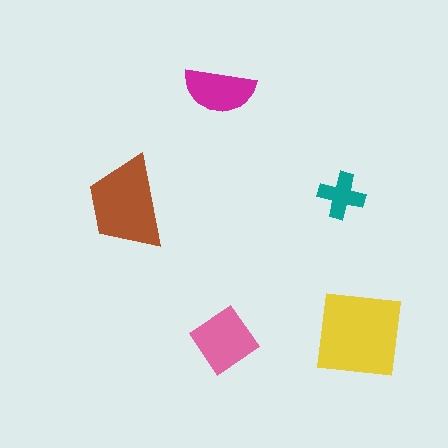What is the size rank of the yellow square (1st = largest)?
1st.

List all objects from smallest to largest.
The teal cross, the magenta semicircle, the pink diamond, the brown trapezoid, the yellow square.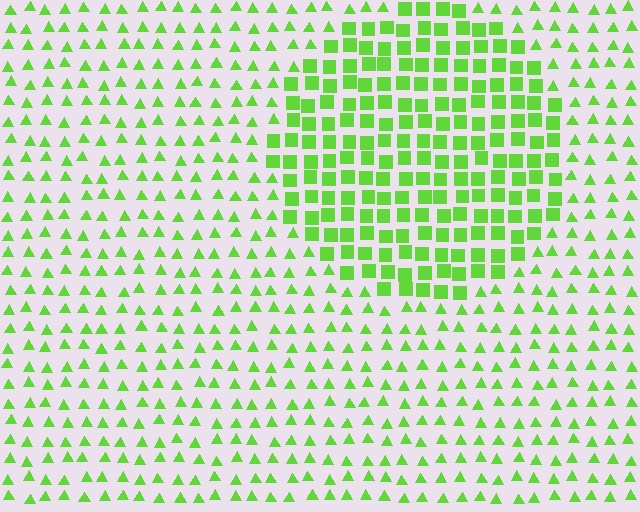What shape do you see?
I see a circle.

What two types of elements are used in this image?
The image uses squares inside the circle region and triangles outside it.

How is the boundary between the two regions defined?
The boundary is defined by a change in element shape: squares inside vs. triangles outside. All elements share the same color and spacing.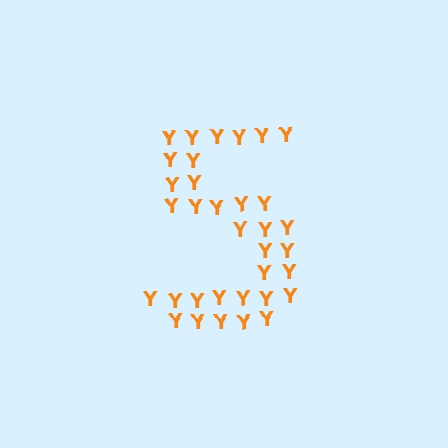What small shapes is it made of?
It is made of small letter Y's.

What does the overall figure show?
The overall figure shows the digit 5.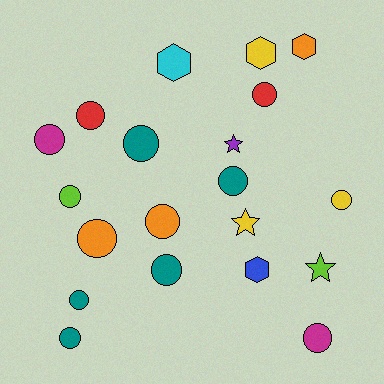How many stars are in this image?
There are 3 stars.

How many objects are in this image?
There are 20 objects.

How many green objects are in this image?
There are no green objects.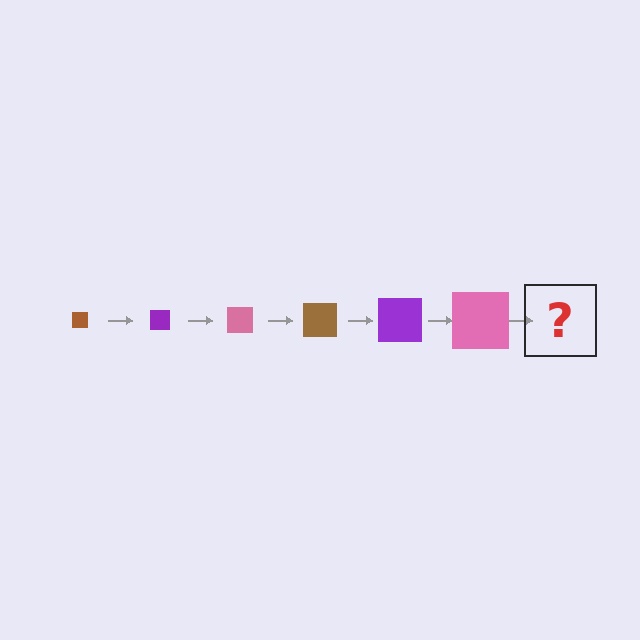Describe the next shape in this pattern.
It should be a brown square, larger than the previous one.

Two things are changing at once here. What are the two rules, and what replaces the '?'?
The two rules are that the square grows larger each step and the color cycles through brown, purple, and pink. The '?' should be a brown square, larger than the previous one.